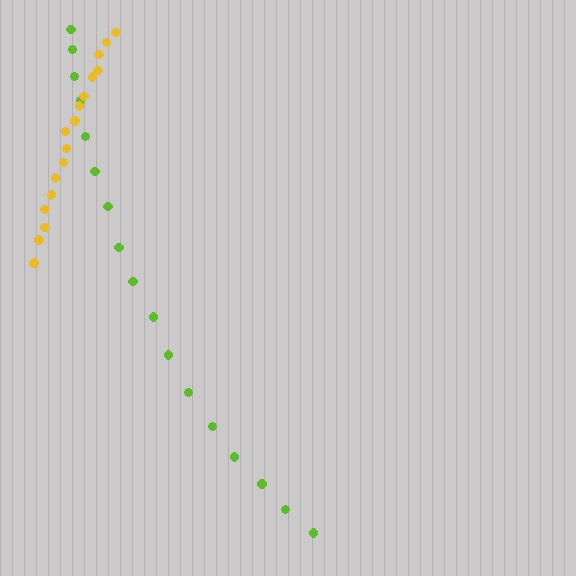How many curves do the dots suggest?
There are 2 distinct paths.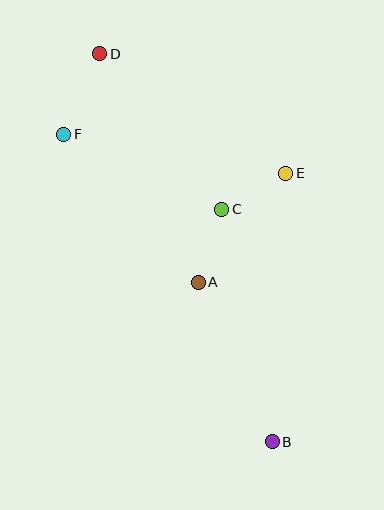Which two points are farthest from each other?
Points B and D are farthest from each other.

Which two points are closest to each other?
Points C and E are closest to each other.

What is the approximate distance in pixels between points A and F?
The distance between A and F is approximately 200 pixels.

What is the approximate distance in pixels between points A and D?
The distance between A and D is approximately 249 pixels.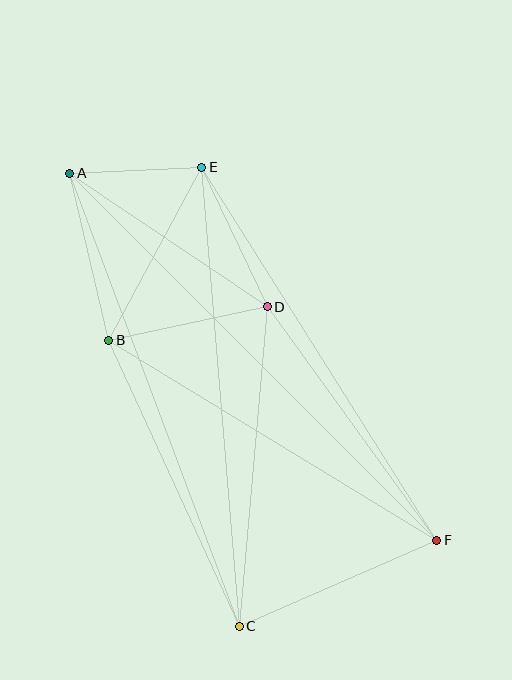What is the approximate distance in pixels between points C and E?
The distance between C and E is approximately 461 pixels.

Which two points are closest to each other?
Points A and E are closest to each other.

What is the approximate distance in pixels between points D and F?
The distance between D and F is approximately 288 pixels.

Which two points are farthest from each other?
Points A and F are farthest from each other.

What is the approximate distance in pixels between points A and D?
The distance between A and D is approximately 239 pixels.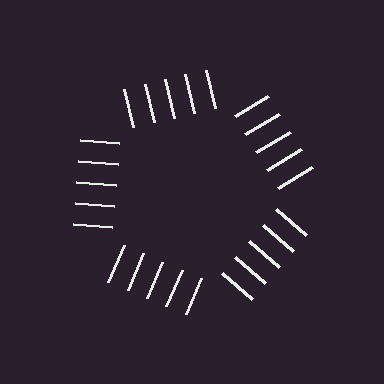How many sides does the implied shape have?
5 sides — the line-ends trace a pentagon.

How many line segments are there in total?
25 — 5 along each of the 5 edges.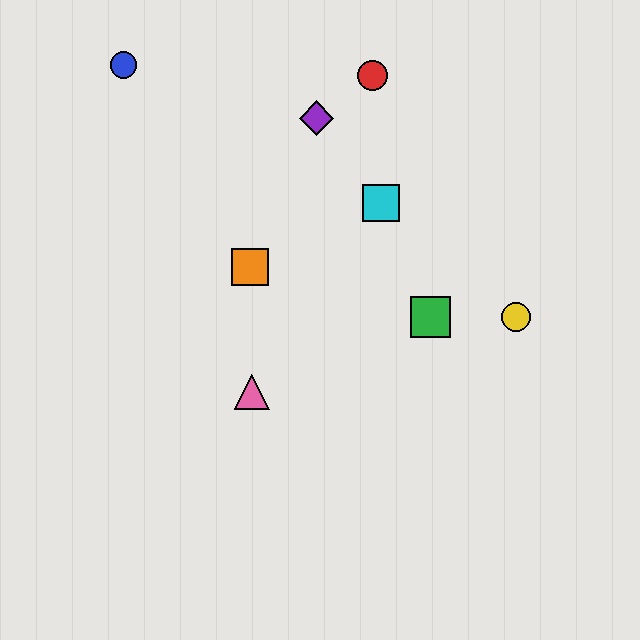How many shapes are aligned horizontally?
2 shapes (the green square, the yellow circle) are aligned horizontally.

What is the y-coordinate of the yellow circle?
The yellow circle is at y≈317.